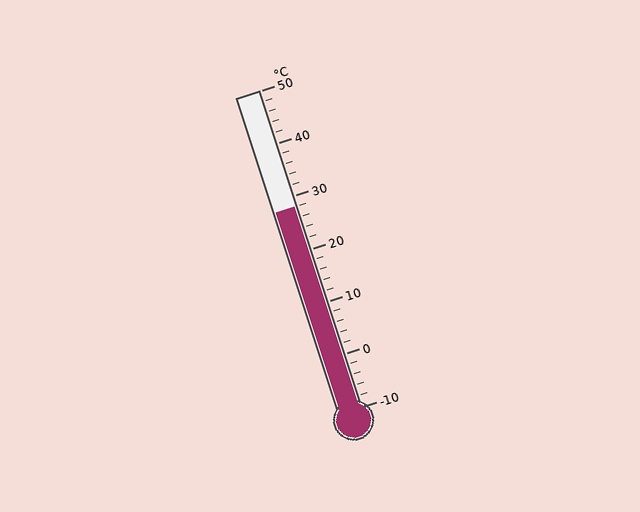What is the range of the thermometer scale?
The thermometer scale ranges from -10°C to 50°C.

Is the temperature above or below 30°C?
The temperature is below 30°C.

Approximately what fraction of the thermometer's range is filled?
The thermometer is filled to approximately 65% of its range.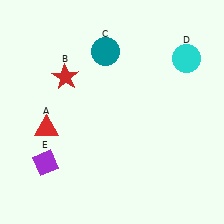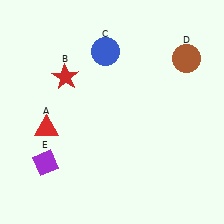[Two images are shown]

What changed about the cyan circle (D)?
In Image 1, D is cyan. In Image 2, it changed to brown.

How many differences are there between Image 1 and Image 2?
There are 2 differences between the two images.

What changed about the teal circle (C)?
In Image 1, C is teal. In Image 2, it changed to blue.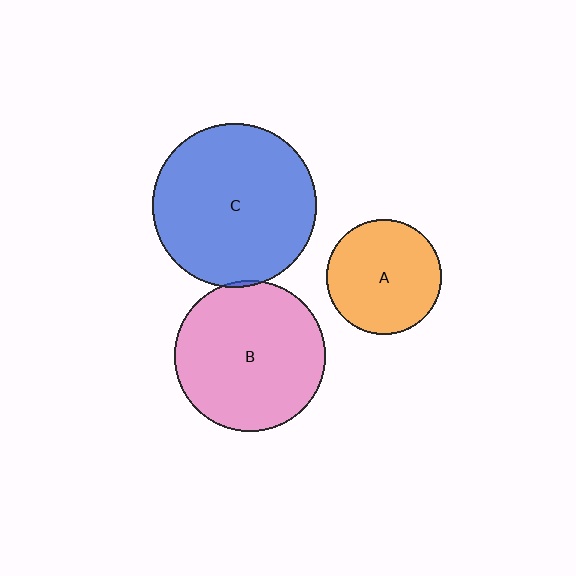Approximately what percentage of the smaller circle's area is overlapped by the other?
Approximately 5%.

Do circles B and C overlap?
Yes.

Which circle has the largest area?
Circle C (blue).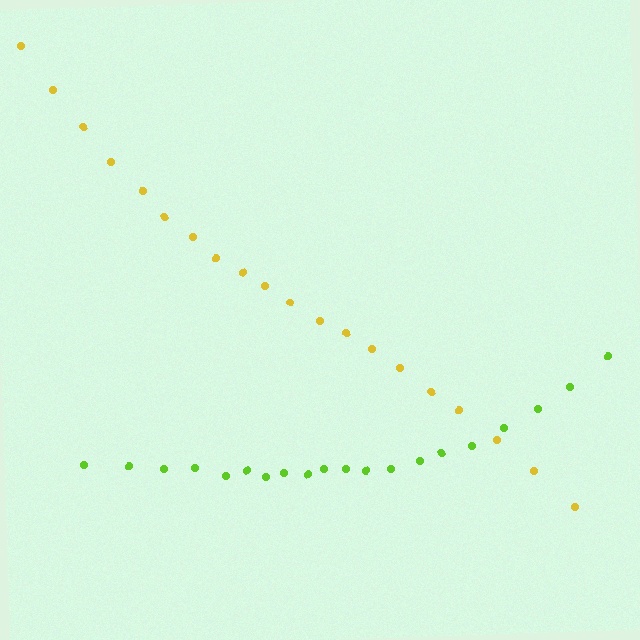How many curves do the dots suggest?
There are 2 distinct paths.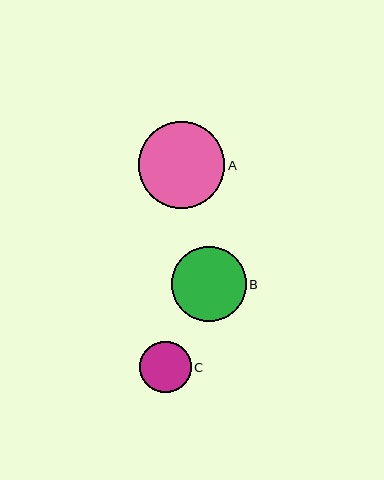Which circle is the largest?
Circle A is the largest with a size of approximately 86 pixels.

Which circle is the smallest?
Circle C is the smallest with a size of approximately 51 pixels.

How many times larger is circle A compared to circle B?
Circle A is approximately 1.1 times the size of circle B.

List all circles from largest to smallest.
From largest to smallest: A, B, C.